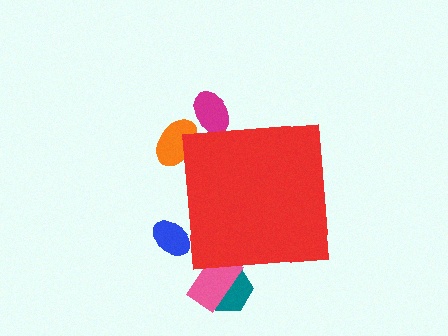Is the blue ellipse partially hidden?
Yes, the blue ellipse is partially hidden behind the red square.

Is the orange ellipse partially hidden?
Yes, the orange ellipse is partially hidden behind the red square.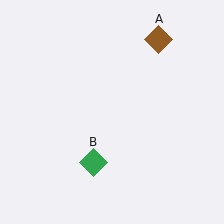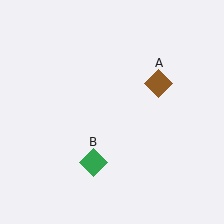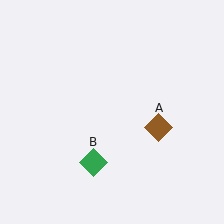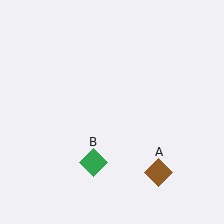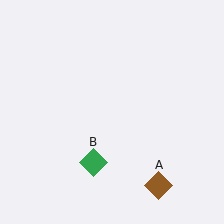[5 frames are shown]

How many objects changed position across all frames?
1 object changed position: brown diamond (object A).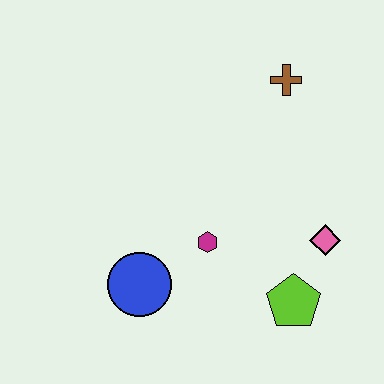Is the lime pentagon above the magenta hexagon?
No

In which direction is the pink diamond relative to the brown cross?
The pink diamond is below the brown cross.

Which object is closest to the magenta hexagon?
The blue circle is closest to the magenta hexagon.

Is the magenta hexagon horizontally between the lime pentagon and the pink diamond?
No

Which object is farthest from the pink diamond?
The blue circle is farthest from the pink diamond.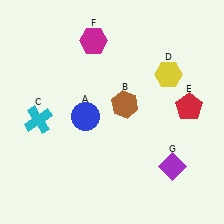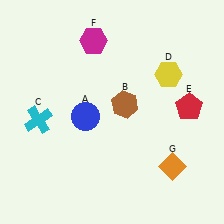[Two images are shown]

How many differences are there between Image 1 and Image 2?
There is 1 difference between the two images.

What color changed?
The diamond (G) changed from purple in Image 1 to orange in Image 2.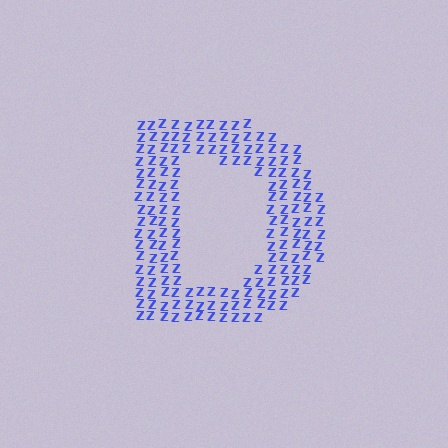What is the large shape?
The large shape is the letter D.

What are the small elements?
The small elements are letter Z's.